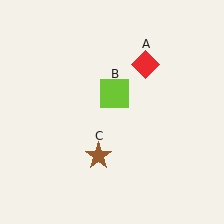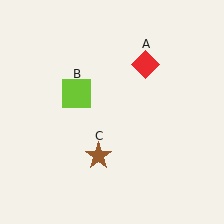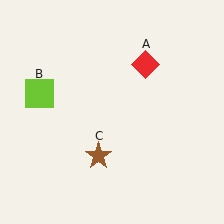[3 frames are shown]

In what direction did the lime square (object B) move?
The lime square (object B) moved left.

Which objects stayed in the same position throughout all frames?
Red diamond (object A) and brown star (object C) remained stationary.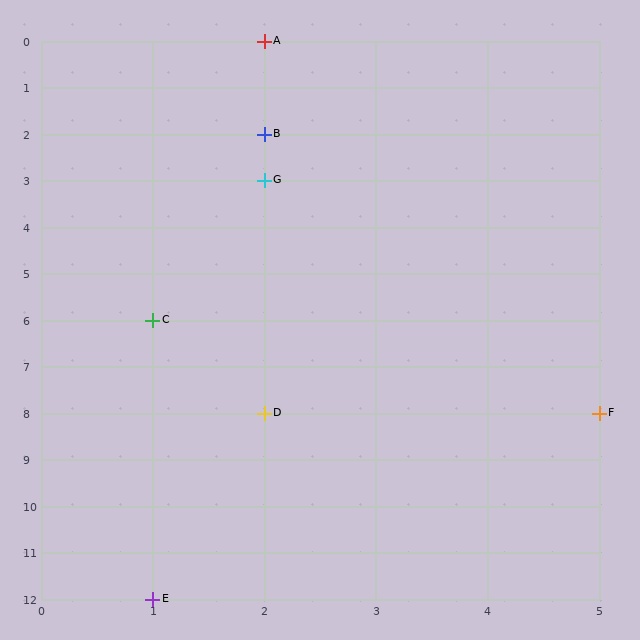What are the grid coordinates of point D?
Point D is at grid coordinates (2, 8).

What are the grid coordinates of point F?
Point F is at grid coordinates (5, 8).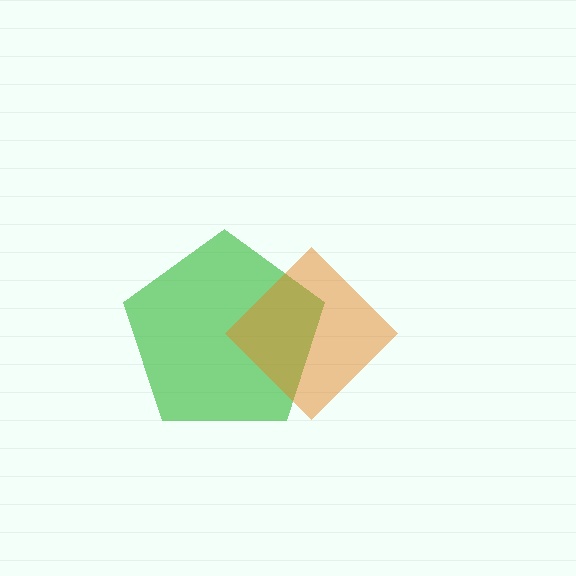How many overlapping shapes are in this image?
There are 2 overlapping shapes in the image.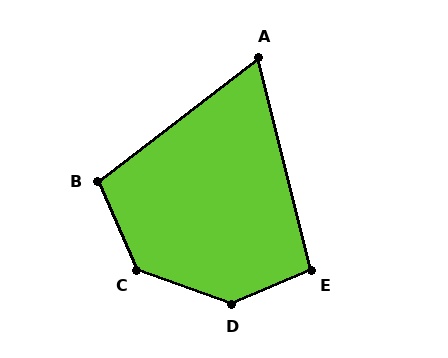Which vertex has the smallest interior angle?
A, at approximately 66 degrees.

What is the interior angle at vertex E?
Approximately 100 degrees (obtuse).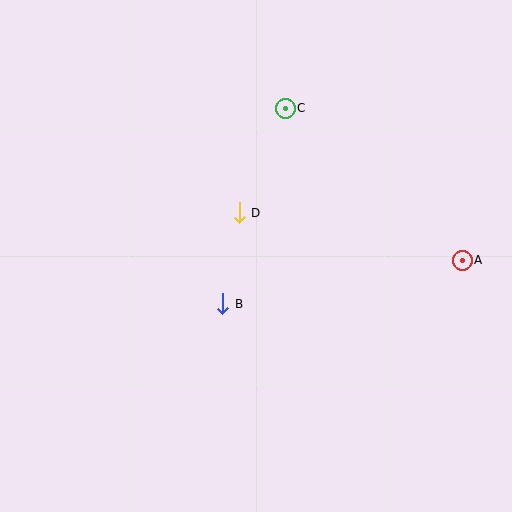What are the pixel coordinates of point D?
Point D is at (239, 213).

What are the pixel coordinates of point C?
Point C is at (285, 108).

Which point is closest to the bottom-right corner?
Point A is closest to the bottom-right corner.